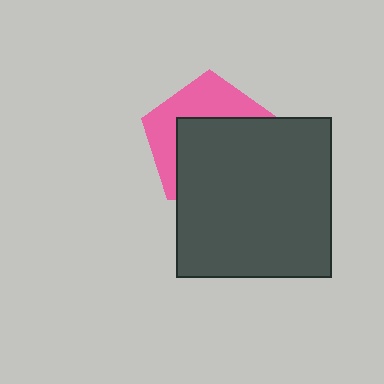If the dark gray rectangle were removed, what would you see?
You would see the complete pink pentagon.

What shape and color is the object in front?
The object in front is a dark gray rectangle.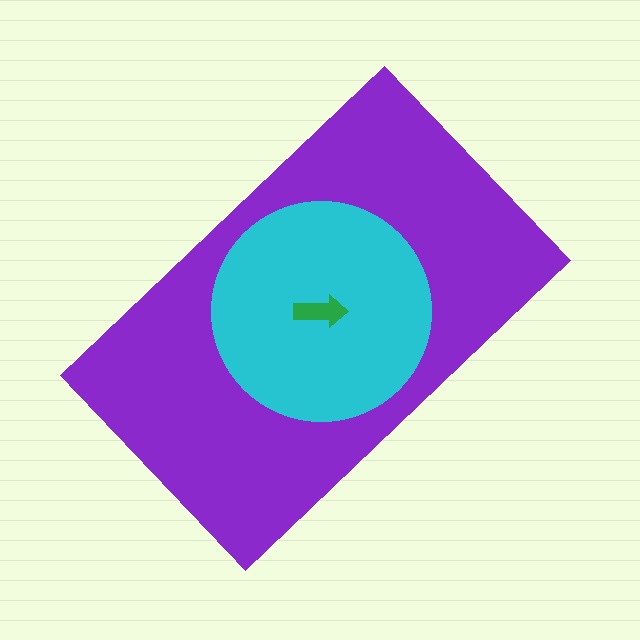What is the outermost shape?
The purple rectangle.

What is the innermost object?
The green arrow.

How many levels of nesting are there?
3.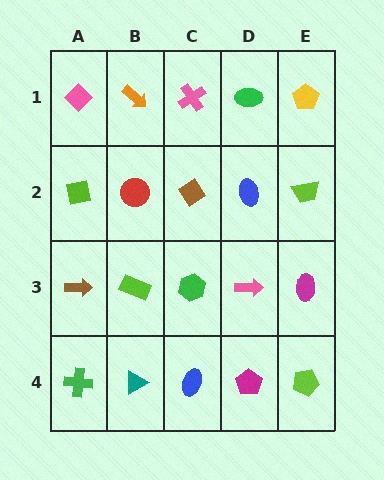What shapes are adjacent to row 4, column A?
A brown arrow (row 3, column A), a teal triangle (row 4, column B).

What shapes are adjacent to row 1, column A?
A lime square (row 2, column A), an orange arrow (row 1, column B).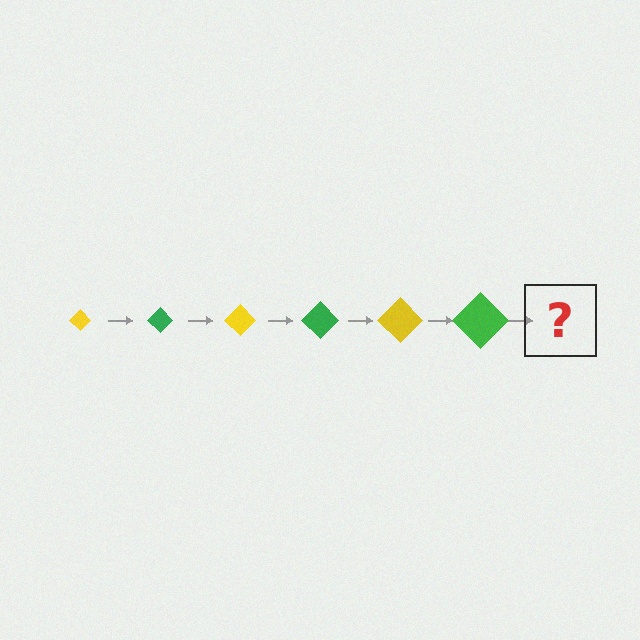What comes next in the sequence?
The next element should be a yellow diamond, larger than the previous one.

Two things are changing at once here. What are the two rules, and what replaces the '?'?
The two rules are that the diamond grows larger each step and the color cycles through yellow and green. The '?' should be a yellow diamond, larger than the previous one.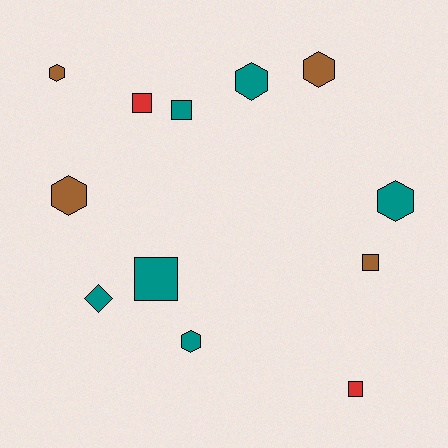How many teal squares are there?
There are 2 teal squares.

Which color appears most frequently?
Teal, with 6 objects.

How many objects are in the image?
There are 12 objects.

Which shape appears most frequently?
Hexagon, with 6 objects.